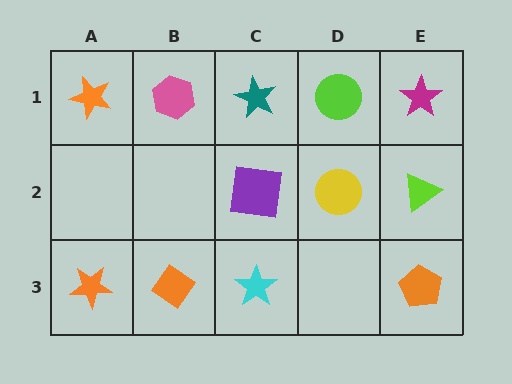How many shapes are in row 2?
3 shapes.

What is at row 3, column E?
An orange pentagon.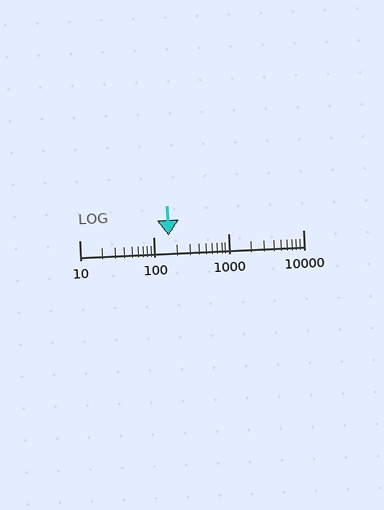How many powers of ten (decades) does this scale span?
The scale spans 3 decades, from 10 to 10000.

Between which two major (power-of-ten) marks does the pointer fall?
The pointer is between 100 and 1000.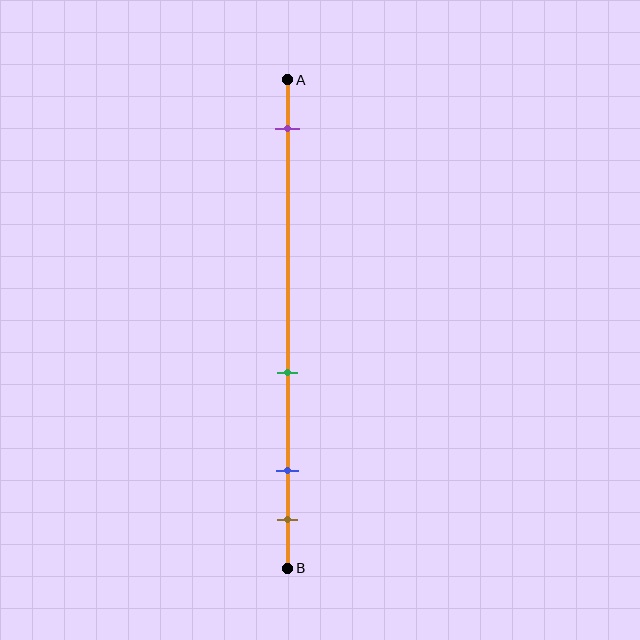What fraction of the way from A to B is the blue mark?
The blue mark is approximately 80% (0.8) of the way from A to B.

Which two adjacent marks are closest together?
The blue and brown marks are the closest adjacent pair.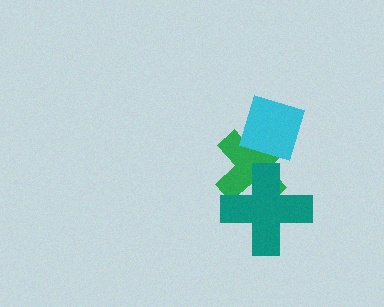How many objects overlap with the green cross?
2 objects overlap with the green cross.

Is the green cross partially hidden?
Yes, it is partially covered by another shape.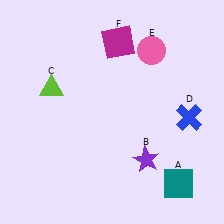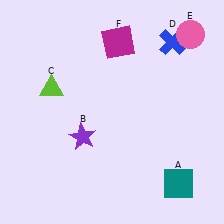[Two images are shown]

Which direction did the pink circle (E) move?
The pink circle (E) moved right.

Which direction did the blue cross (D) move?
The blue cross (D) moved up.